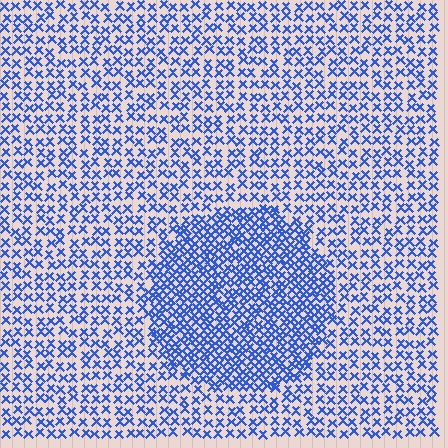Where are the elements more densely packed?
The elements are more densely packed inside the circle boundary.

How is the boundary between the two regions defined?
The boundary is defined by a change in element density (approximately 2.0x ratio). All elements are the same color, size, and shape.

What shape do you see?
I see a circle.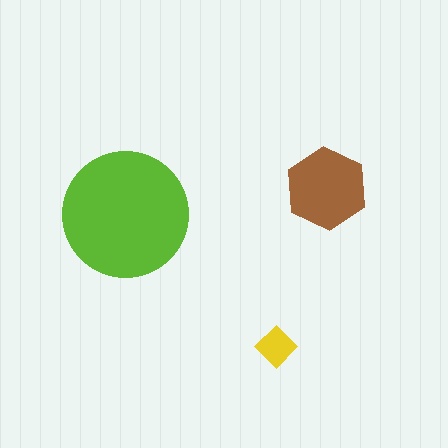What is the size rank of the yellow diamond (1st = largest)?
3rd.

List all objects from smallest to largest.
The yellow diamond, the brown hexagon, the lime circle.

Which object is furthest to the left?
The lime circle is leftmost.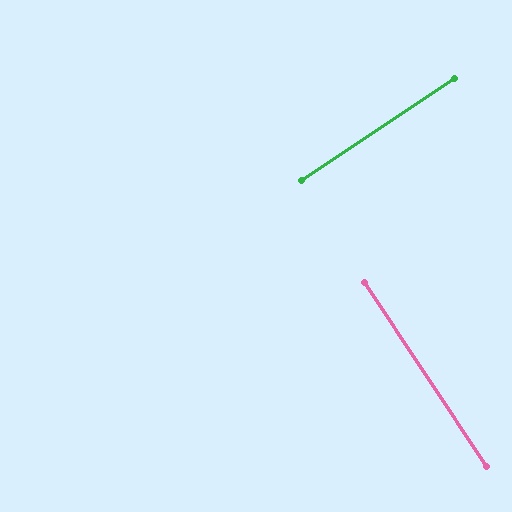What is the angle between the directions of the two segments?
Approximately 90 degrees.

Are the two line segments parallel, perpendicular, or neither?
Perpendicular — they meet at approximately 90°.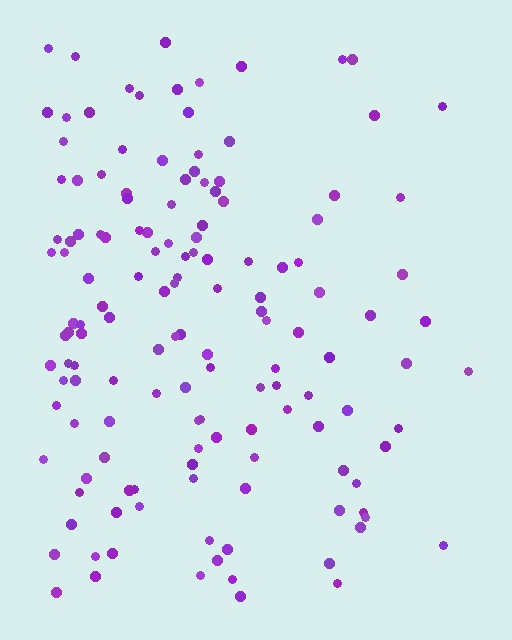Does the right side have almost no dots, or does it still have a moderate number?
Still a moderate number, just noticeably fewer than the left.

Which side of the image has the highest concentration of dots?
The left.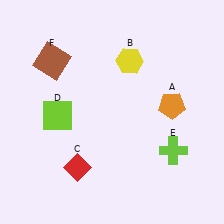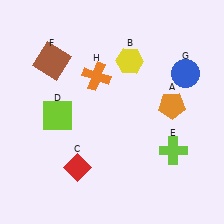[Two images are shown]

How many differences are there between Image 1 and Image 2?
There are 2 differences between the two images.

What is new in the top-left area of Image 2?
An orange cross (H) was added in the top-left area of Image 2.